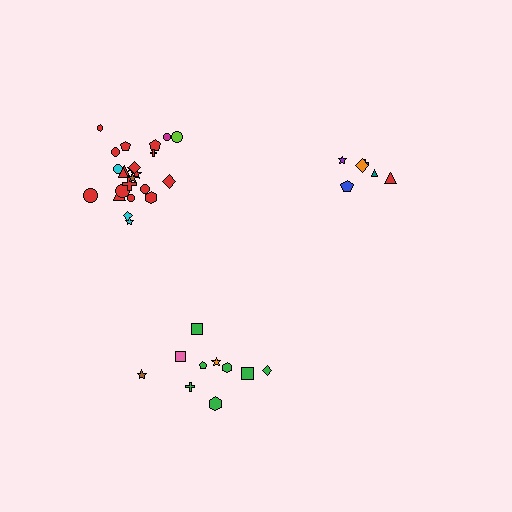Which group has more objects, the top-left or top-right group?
The top-left group.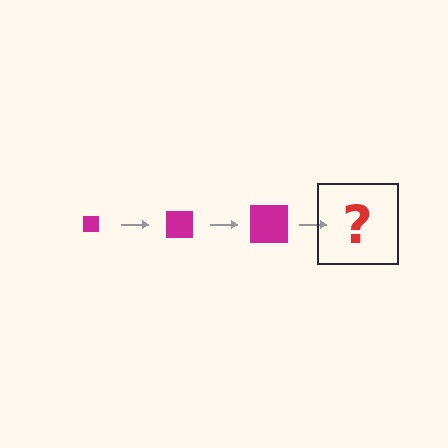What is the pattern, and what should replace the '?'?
The pattern is that the square gets progressively larger each step. The '?' should be a magenta square, larger than the previous one.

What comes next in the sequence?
The next element should be a magenta square, larger than the previous one.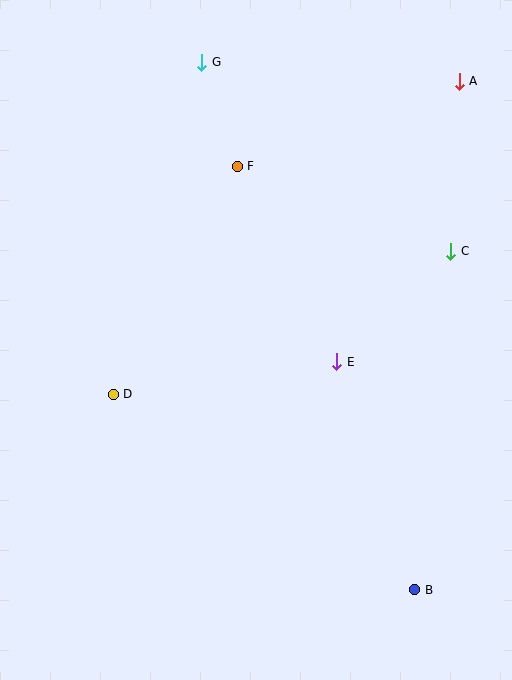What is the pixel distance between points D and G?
The distance between D and G is 344 pixels.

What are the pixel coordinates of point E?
Point E is at (337, 362).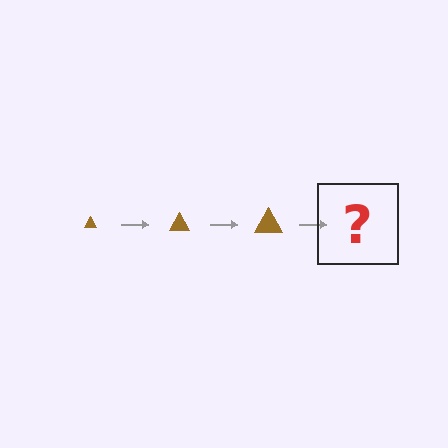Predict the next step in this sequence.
The next step is a brown triangle, larger than the previous one.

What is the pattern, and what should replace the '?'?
The pattern is that the triangle gets progressively larger each step. The '?' should be a brown triangle, larger than the previous one.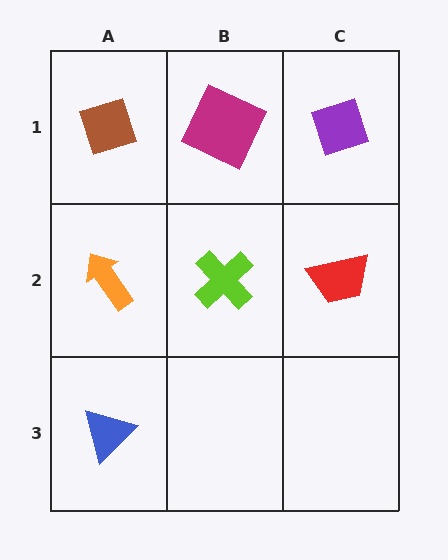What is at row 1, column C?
A purple diamond.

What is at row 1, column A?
A brown diamond.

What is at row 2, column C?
A red trapezoid.